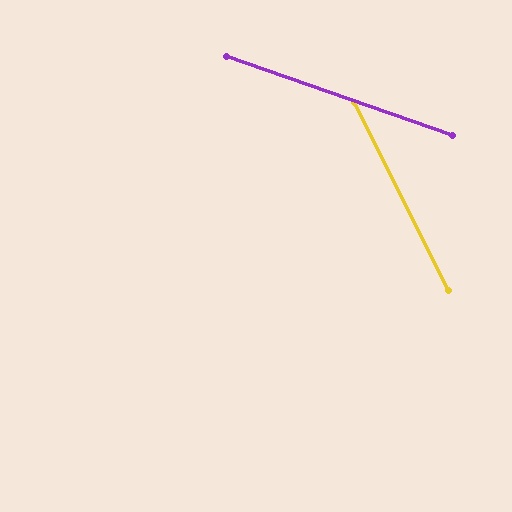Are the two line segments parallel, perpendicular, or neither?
Neither parallel nor perpendicular — they differ by about 44°.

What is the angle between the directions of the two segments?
Approximately 44 degrees.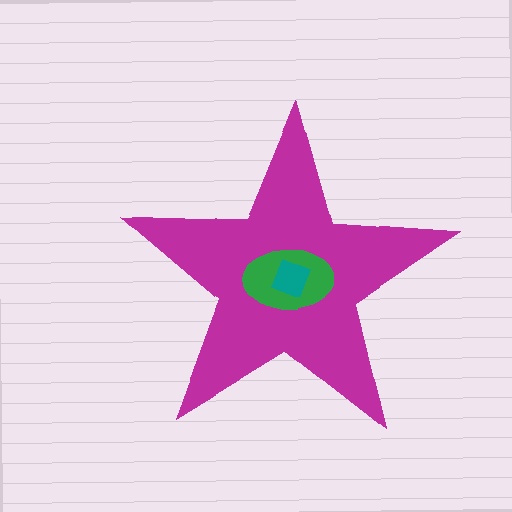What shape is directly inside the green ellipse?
The teal square.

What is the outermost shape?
The magenta star.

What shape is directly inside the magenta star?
The green ellipse.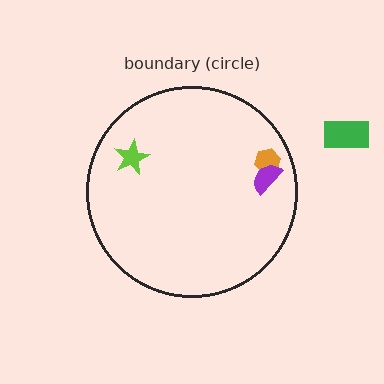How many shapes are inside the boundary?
3 inside, 1 outside.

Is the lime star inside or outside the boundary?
Inside.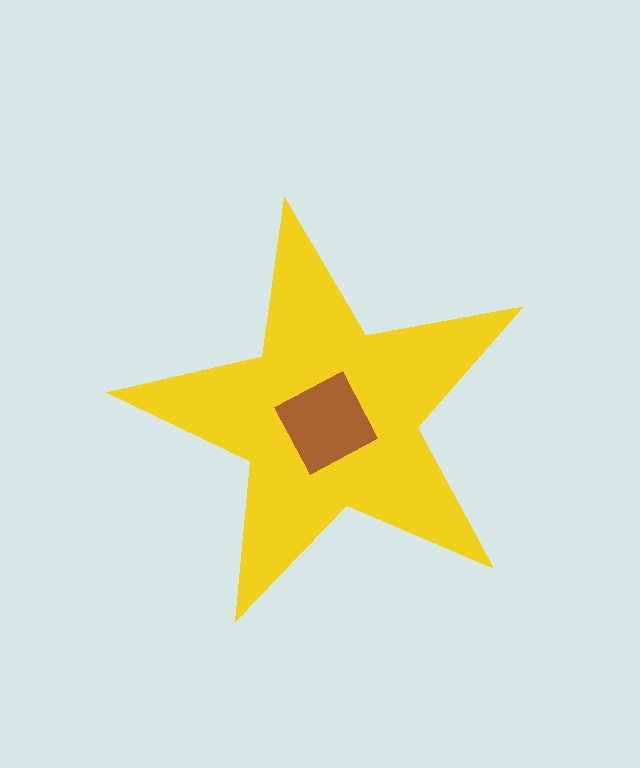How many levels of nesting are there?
2.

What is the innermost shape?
The brown square.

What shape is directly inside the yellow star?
The brown square.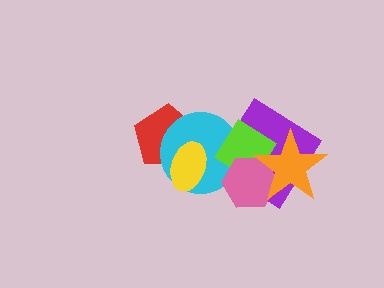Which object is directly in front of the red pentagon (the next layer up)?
The cyan circle is directly in front of the red pentagon.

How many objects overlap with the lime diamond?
4 objects overlap with the lime diamond.